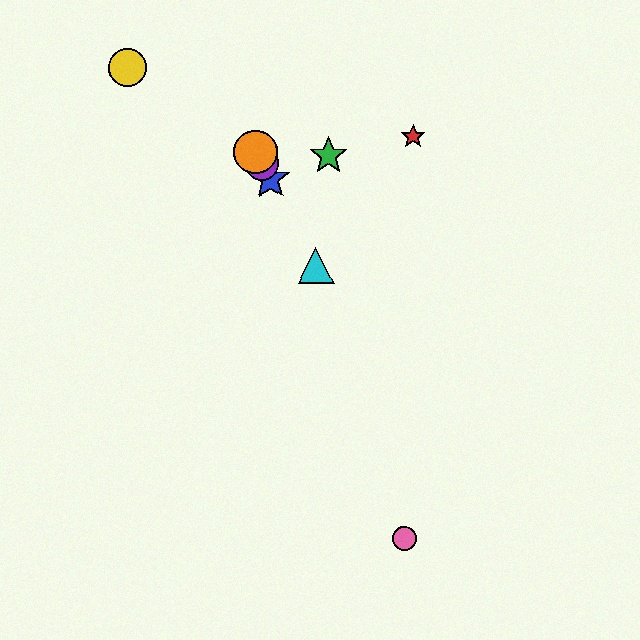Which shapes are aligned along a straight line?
The blue star, the purple circle, the orange circle, the cyan triangle are aligned along a straight line.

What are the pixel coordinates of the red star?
The red star is at (413, 136).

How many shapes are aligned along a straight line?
4 shapes (the blue star, the purple circle, the orange circle, the cyan triangle) are aligned along a straight line.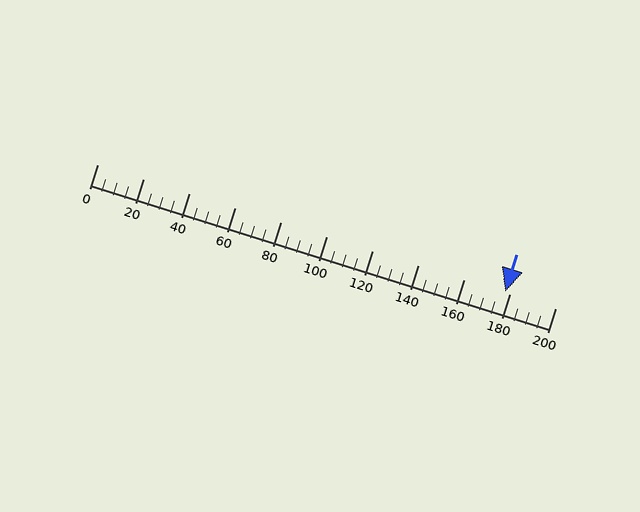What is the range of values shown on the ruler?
The ruler shows values from 0 to 200.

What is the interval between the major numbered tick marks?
The major tick marks are spaced 20 units apart.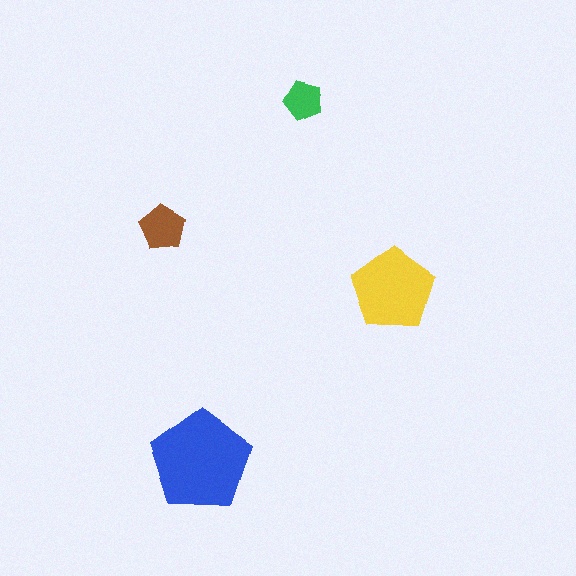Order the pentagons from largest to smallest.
the blue one, the yellow one, the brown one, the green one.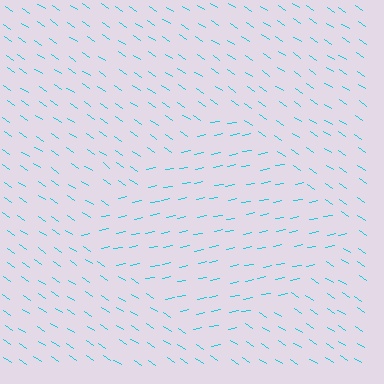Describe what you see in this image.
The image is filled with small cyan line segments. A diamond region in the image has lines oriented differently from the surrounding lines, creating a visible texture boundary.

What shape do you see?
I see a diamond.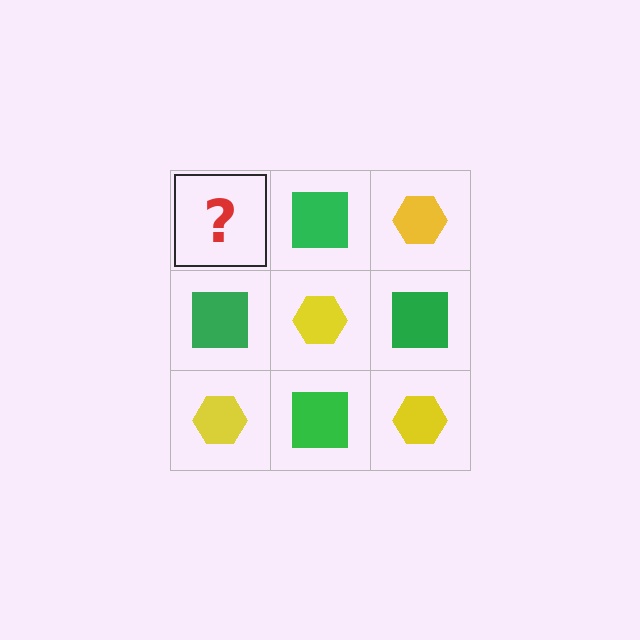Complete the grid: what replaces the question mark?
The question mark should be replaced with a yellow hexagon.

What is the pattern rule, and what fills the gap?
The rule is that it alternates yellow hexagon and green square in a checkerboard pattern. The gap should be filled with a yellow hexagon.